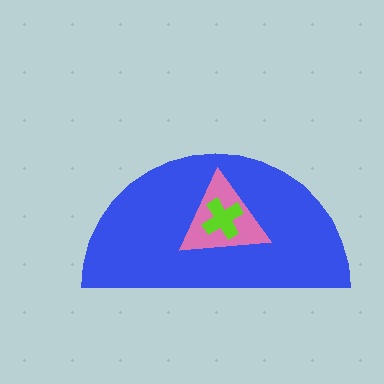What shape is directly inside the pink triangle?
The lime cross.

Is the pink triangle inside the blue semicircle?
Yes.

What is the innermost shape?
The lime cross.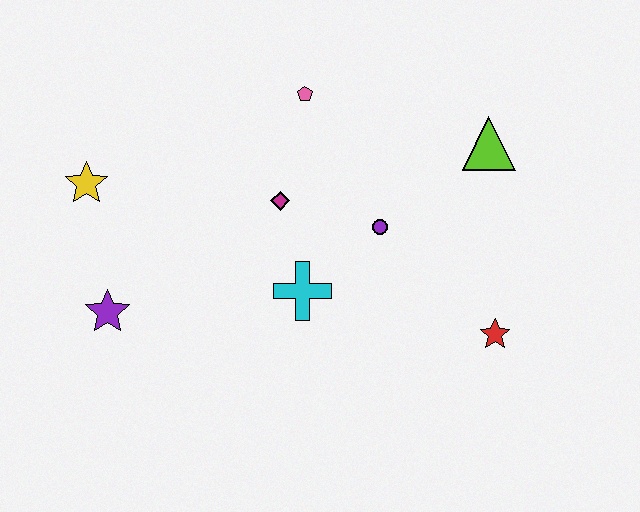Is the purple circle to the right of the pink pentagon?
Yes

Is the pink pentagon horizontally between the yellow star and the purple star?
No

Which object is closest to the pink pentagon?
The magenta diamond is closest to the pink pentagon.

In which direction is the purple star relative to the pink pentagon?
The purple star is below the pink pentagon.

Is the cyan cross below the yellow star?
Yes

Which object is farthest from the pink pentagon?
The red star is farthest from the pink pentagon.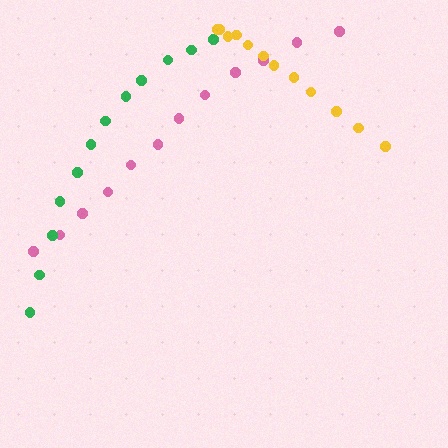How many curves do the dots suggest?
There are 3 distinct paths.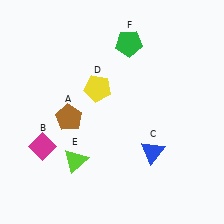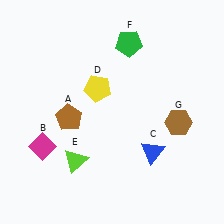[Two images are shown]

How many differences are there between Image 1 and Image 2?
There is 1 difference between the two images.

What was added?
A brown hexagon (G) was added in Image 2.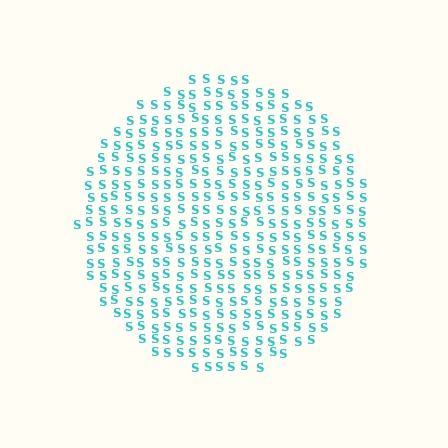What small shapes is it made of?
It is made of small letter S's.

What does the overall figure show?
The overall figure shows a circle.